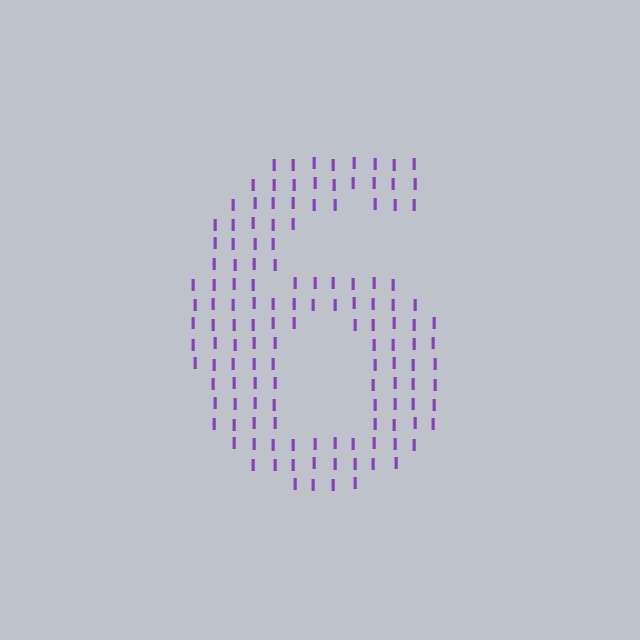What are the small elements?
The small elements are letter I's.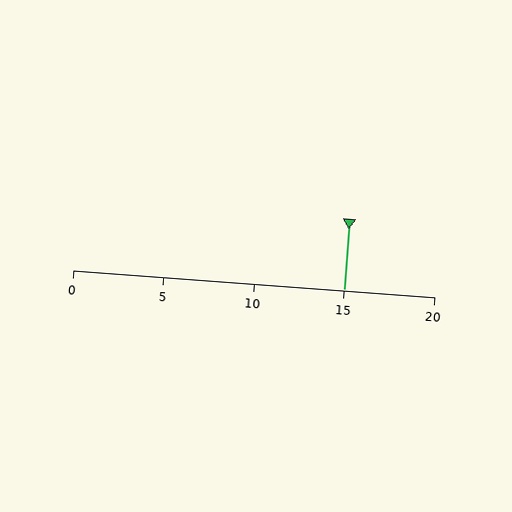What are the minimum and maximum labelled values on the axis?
The axis runs from 0 to 20.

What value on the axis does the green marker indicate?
The marker indicates approximately 15.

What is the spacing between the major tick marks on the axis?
The major ticks are spaced 5 apart.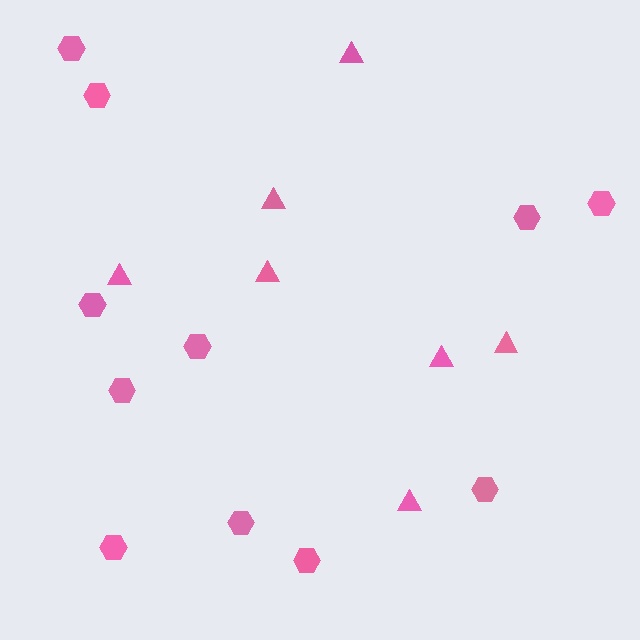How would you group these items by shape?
There are 2 groups: one group of hexagons (11) and one group of triangles (7).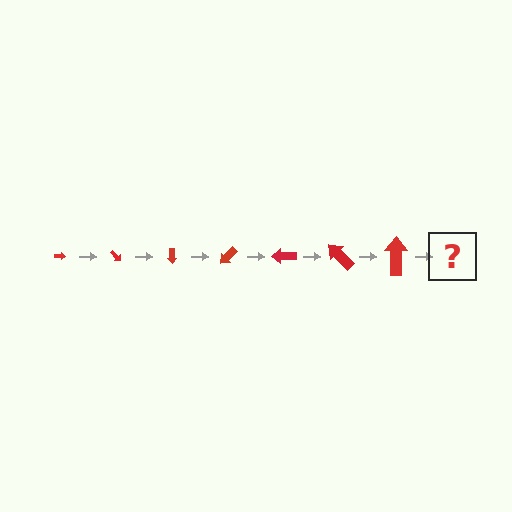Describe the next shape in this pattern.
It should be an arrow, larger than the previous one and rotated 315 degrees from the start.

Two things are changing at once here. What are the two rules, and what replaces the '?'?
The two rules are that the arrow grows larger each step and it rotates 45 degrees each step. The '?' should be an arrow, larger than the previous one and rotated 315 degrees from the start.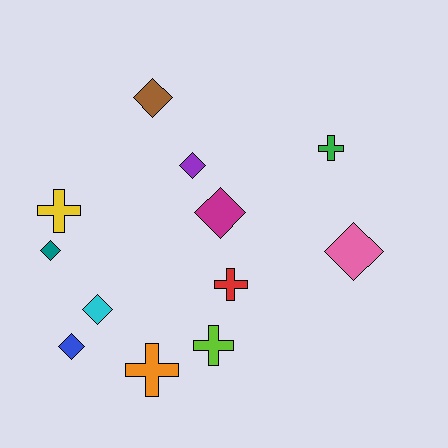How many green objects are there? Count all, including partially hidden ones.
There is 1 green object.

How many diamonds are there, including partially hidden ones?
There are 7 diamonds.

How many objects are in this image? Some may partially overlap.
There are 12 objects.